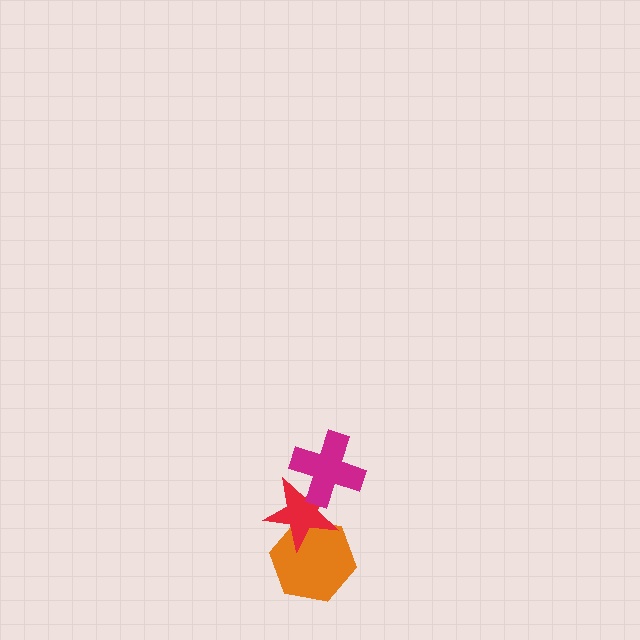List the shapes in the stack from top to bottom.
From top to bottom: the magenta cross, the red star, the orange hexagon.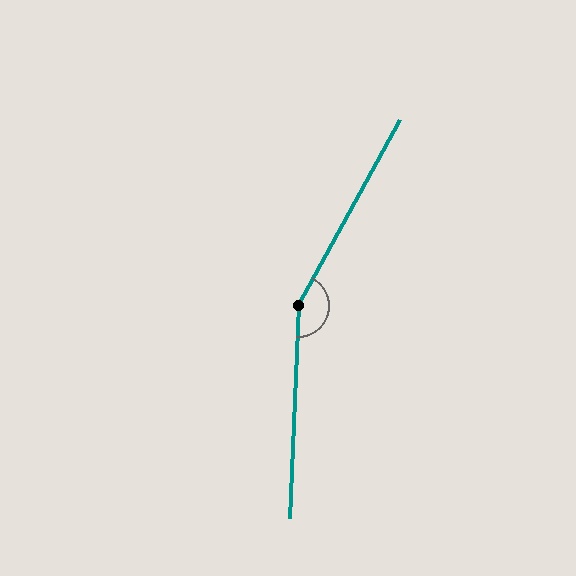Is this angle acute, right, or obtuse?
It is obtuse.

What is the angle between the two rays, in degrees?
Approximately 154 degrees.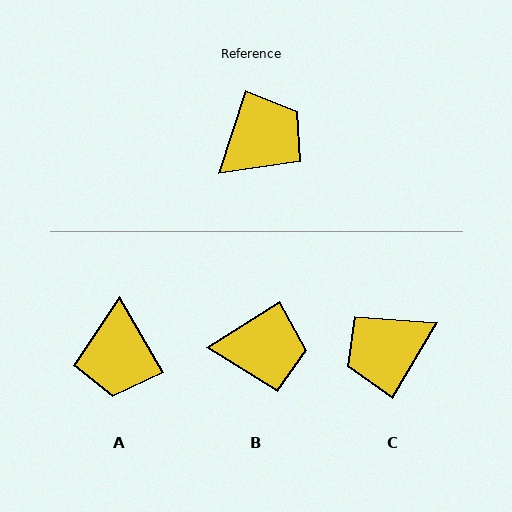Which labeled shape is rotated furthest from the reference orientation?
C, about 168 degrees away.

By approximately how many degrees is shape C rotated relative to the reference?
Approximately 168 degrees counter-clockwise.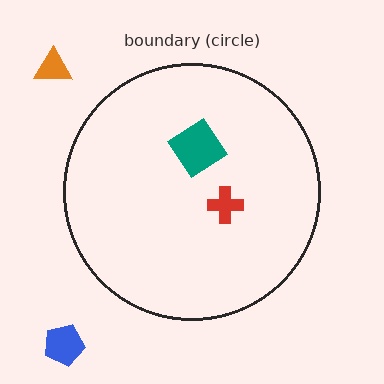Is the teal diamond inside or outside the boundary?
Inside.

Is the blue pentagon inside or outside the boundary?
Outside.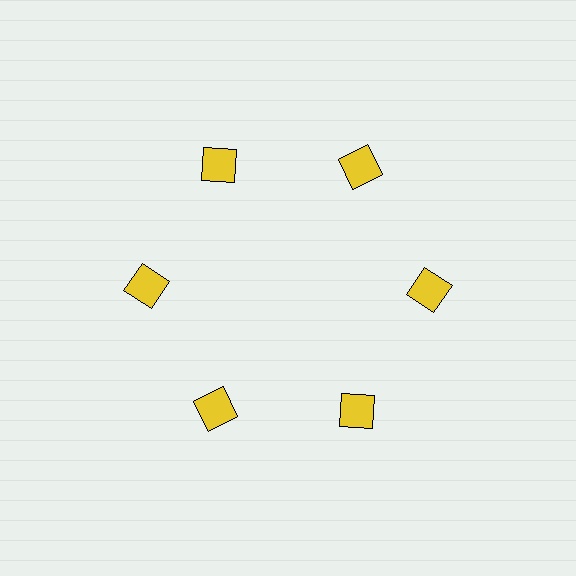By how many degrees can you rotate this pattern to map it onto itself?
The pattern maps onto itself every 60 degrees of rotation.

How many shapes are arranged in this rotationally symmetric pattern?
There are 6 shapes, arranged in 6 groups of 1.